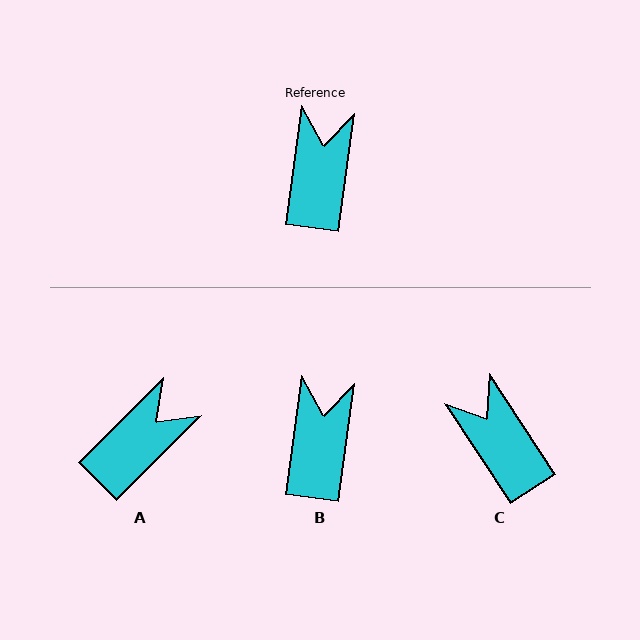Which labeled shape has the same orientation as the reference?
B.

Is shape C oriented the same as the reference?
No, it is off by about 41 degrees.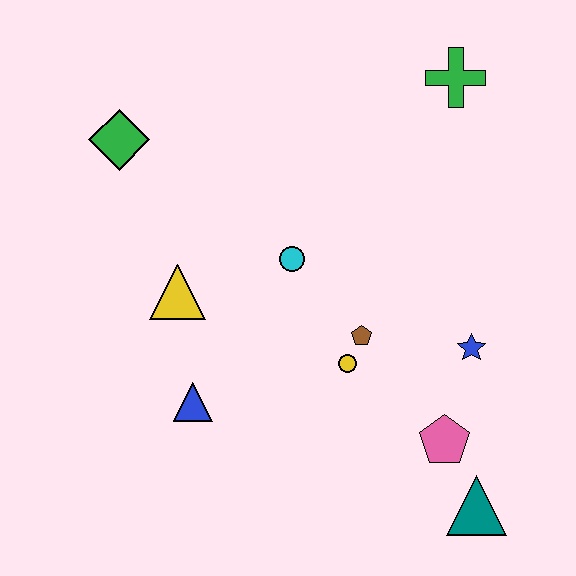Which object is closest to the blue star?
The pink pentagon is closest to the blue star.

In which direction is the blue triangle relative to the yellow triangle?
The blue triangle is below the yellow triangle.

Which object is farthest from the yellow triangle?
The teal triangle is farthest from the yellow triangle.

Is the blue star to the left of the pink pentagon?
No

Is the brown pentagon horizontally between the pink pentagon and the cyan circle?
Yes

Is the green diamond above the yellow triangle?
Yes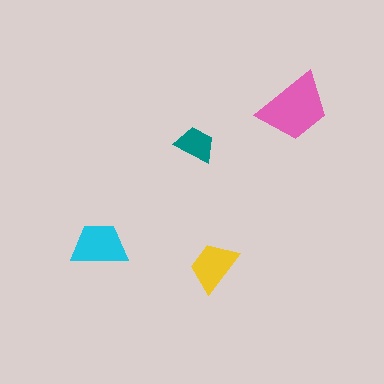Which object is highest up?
The pink trapezoid is topmost.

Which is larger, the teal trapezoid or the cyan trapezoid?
The cyan one.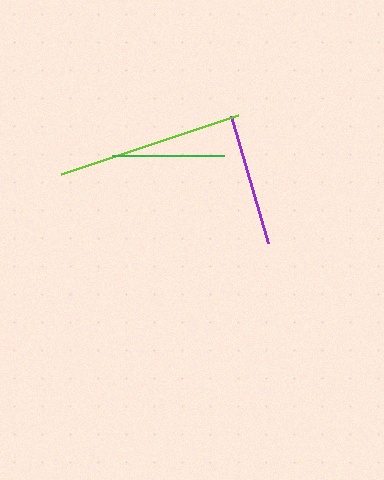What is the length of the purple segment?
The purple segment is approximately 132 pixels long.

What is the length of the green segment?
The green segment is approximately 112 pixels long.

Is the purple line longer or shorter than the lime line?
The lime line is longer than the purple line.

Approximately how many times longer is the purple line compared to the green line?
The purple line is approximately 1.2 times the length of the green line.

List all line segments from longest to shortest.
From longest to shortest: lime, purple, green.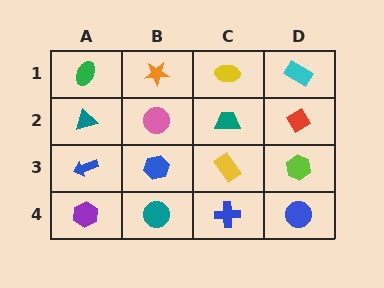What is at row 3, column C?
A yellow rectangle.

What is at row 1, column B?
An orange star.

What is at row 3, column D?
A lime hexagon.